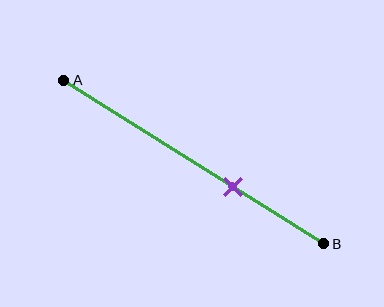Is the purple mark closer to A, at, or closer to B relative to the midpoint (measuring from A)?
The purple mark is closer to point B than the midpoint of segment AB.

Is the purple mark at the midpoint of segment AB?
No, the mark is at about 65% from A, not at the 50% midpoint.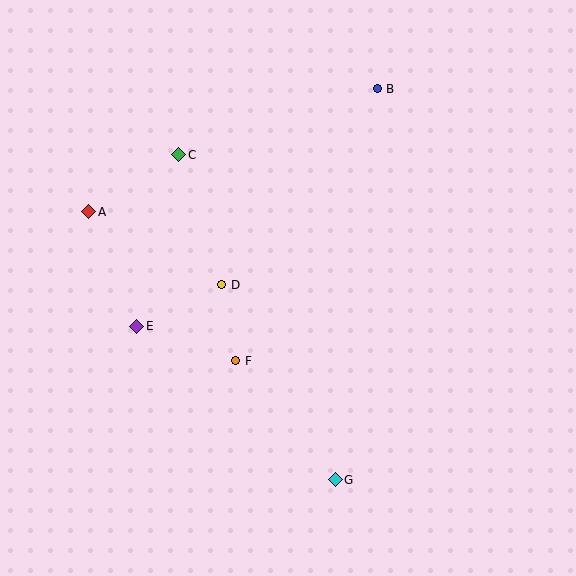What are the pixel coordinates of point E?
Point E is at (137, 326).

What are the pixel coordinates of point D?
Point D is at (222, 285).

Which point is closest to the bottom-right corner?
Point G is closest to the bottom-right corner.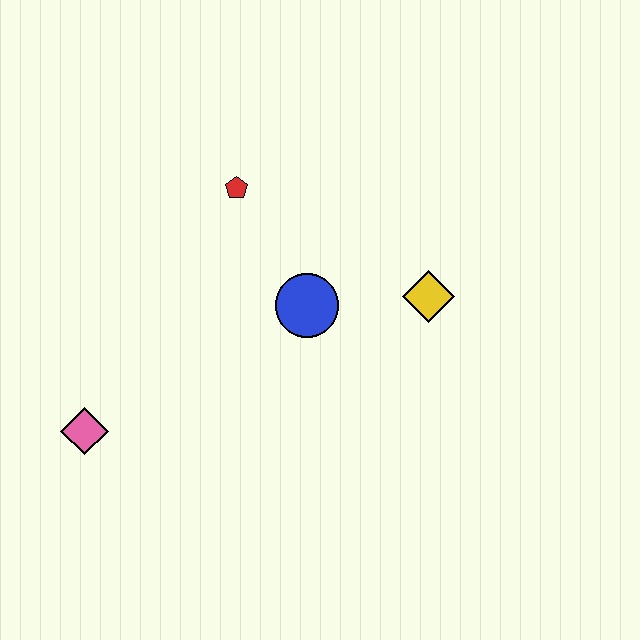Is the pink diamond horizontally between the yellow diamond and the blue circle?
No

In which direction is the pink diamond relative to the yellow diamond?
The pink diamond is to the left of the yellow diamond.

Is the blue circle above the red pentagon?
No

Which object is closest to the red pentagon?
The blue circle is closest to the red pentagon.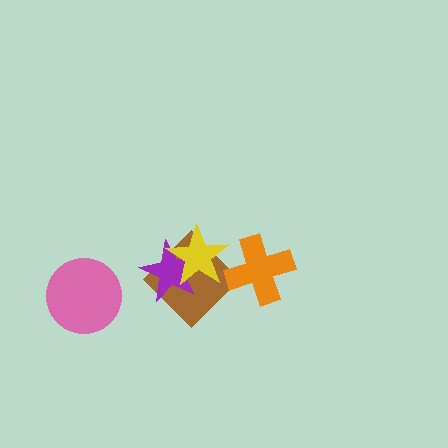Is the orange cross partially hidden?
No, no other shape covers it.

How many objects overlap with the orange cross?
1 object overlaps with the orange cross.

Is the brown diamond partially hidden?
Yes, it is partially covered by another shape.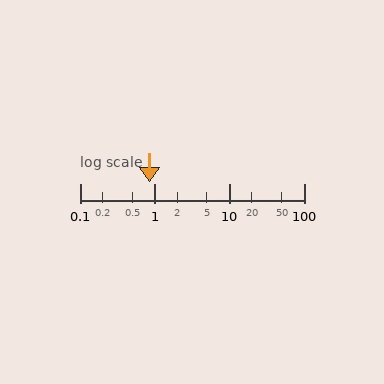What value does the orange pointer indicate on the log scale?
The pointer indicates approximately 0.84.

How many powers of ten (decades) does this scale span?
The scale spans 3 decades, from 0.1 to 100.